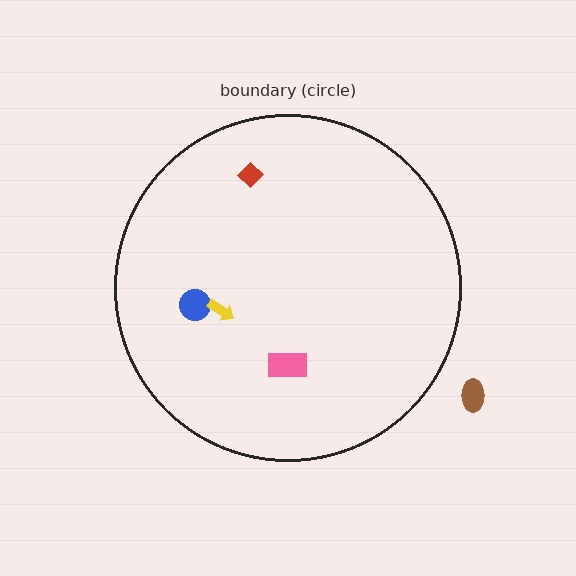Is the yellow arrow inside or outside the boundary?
Inside.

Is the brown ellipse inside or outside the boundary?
Outside.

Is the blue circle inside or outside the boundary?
Inside.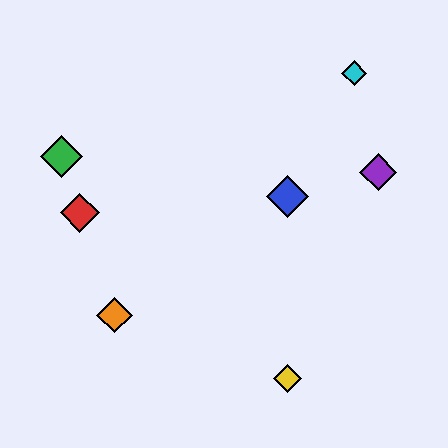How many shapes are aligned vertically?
2 shapes (the blue diamond, the yellow diamond) are aligned vertically.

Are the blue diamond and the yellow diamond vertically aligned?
Yes, both are at x≈287.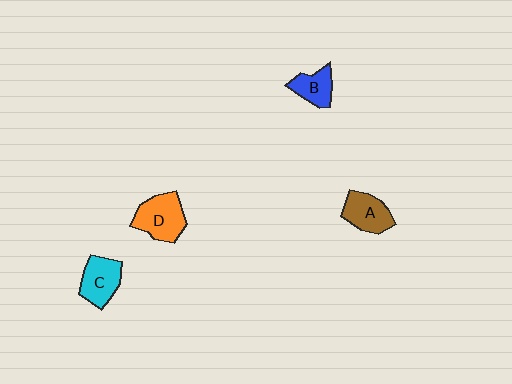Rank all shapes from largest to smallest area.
From largest to smallest: D (orange), C (cyan), A (brown), B (blue).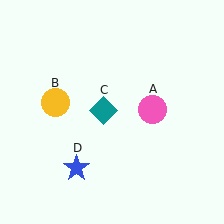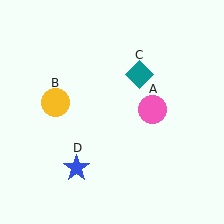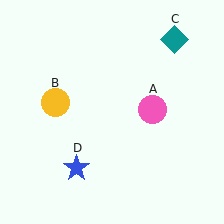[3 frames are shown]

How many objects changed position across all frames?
1 object changed position: teal diamond (object C).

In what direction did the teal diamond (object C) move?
The teal diamond (object C) moved up and to the right.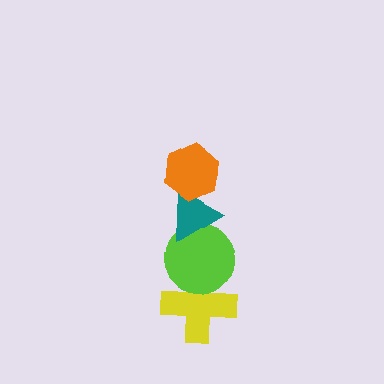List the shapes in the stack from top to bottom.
From top to bottom: the orange hexagon, the teal triangle, the lime circle, the yellow cross.